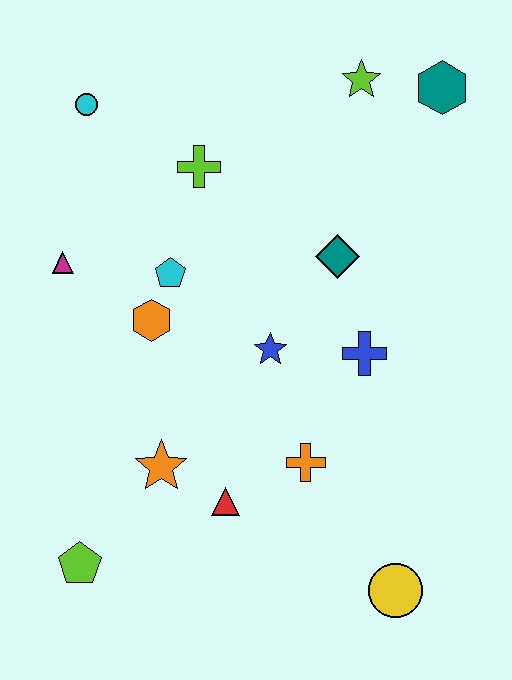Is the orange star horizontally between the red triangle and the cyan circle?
Yes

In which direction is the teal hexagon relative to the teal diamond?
The teal hexagon is above the teal diamond.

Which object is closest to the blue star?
The blue cross is closest to the blue star.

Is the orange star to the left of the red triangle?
Yes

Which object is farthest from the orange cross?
The cyan circle is farthest from the orange cross.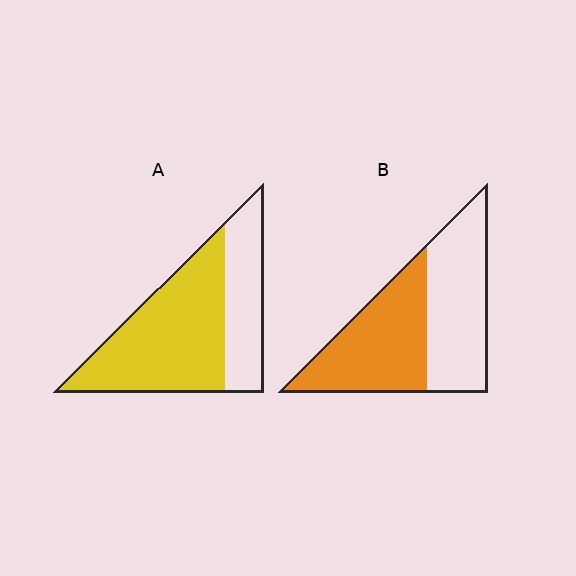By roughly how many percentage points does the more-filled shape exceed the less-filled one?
By roughly 15 percentage points (A over B).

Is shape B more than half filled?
Roughly half.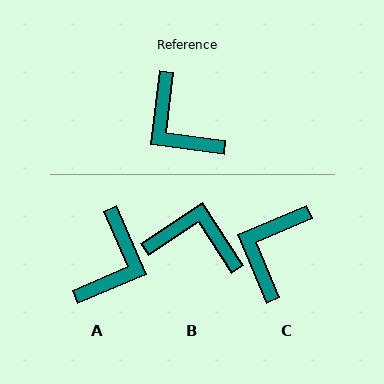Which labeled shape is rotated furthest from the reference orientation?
B, about 140 degrees away.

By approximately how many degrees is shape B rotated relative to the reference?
Approximately 140 degrees clockwise.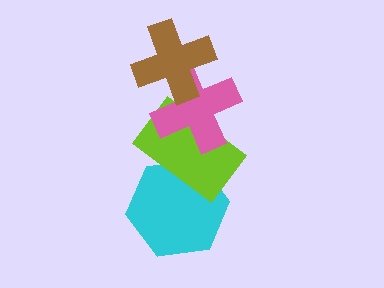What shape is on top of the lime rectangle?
The pink cross is on top of the lime rectangle.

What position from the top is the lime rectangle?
The lime rectangle is 3rd from the top.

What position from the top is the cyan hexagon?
The cyan hexagon is 4th from the top.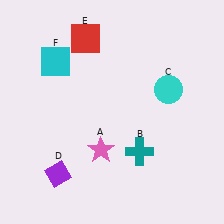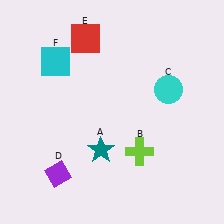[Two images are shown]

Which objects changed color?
A changed from pink to teal. B changed from teal to lime.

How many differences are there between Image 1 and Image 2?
There are 2 differences between the two images.